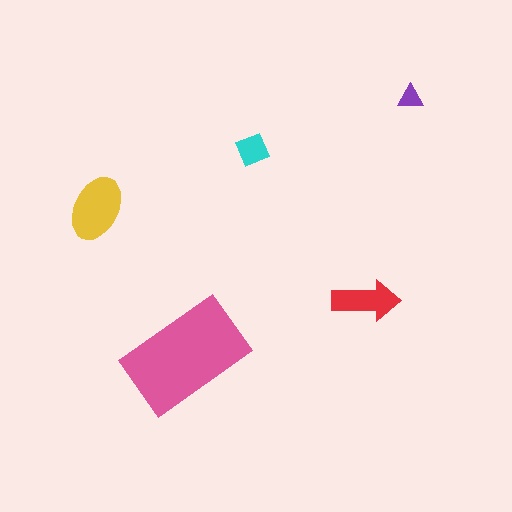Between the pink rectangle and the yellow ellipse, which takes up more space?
The pink rectangle.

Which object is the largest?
The pink rectangle.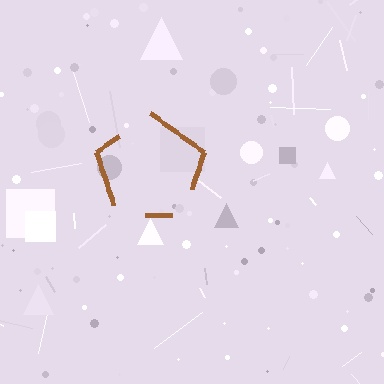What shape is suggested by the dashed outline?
The dashed outline suggests a pentagon.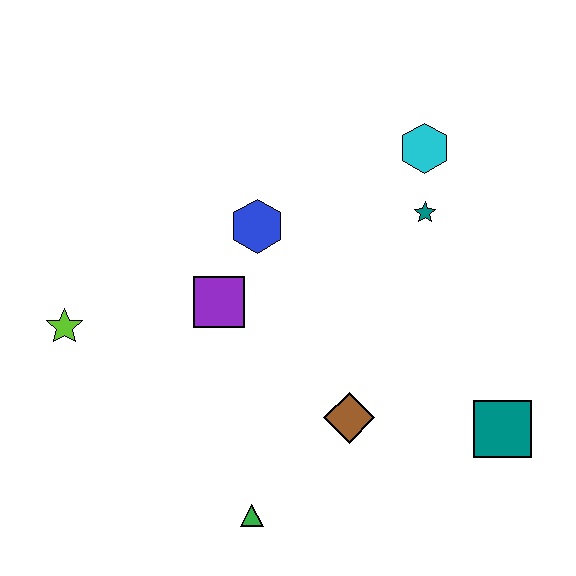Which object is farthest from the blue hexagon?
The teal square is farthest from the blue hexagon.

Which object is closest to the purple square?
The blue hexagon is closest to the purple square.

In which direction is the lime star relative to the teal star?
The lime star is to the left of the teal star.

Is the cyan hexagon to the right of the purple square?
Yes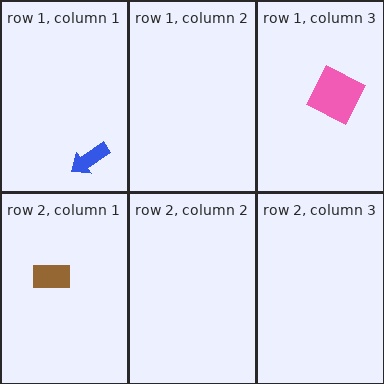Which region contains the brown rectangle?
The row 2, column 1 region.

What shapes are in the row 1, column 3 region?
The pink square.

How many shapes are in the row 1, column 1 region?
1.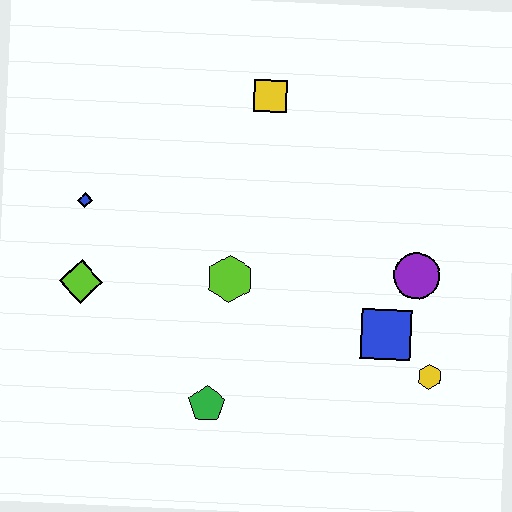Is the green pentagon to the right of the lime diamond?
Yes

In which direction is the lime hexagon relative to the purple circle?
The lime hexagon is to the left of the purple circle.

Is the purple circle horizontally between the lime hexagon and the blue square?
No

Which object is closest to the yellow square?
The lime hexagon is closest to the yellow square.